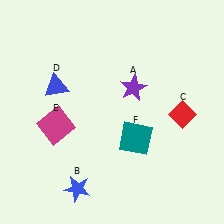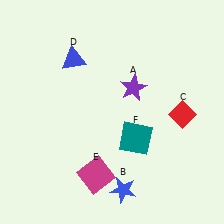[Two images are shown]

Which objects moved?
The objects that moved are: the blue star (B), the blue triangle (D), the magenta square (E).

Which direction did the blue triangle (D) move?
The blue triangle (D) moved up.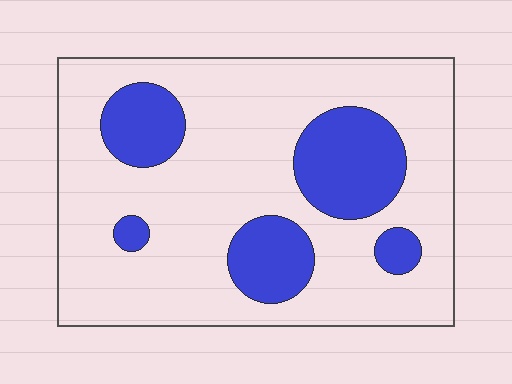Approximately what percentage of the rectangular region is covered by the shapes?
Approximately 25%.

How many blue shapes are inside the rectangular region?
5.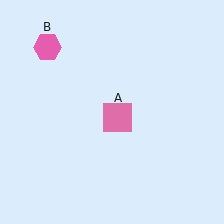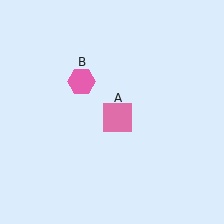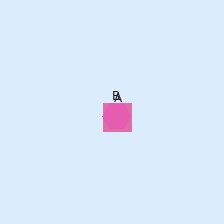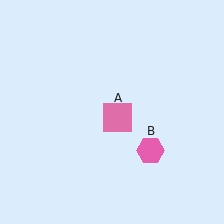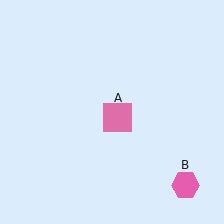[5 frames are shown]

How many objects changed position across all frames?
1 object changed position: pink hexagon (object B).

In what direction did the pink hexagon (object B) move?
The pink hexagon (object B) moved down and to the right.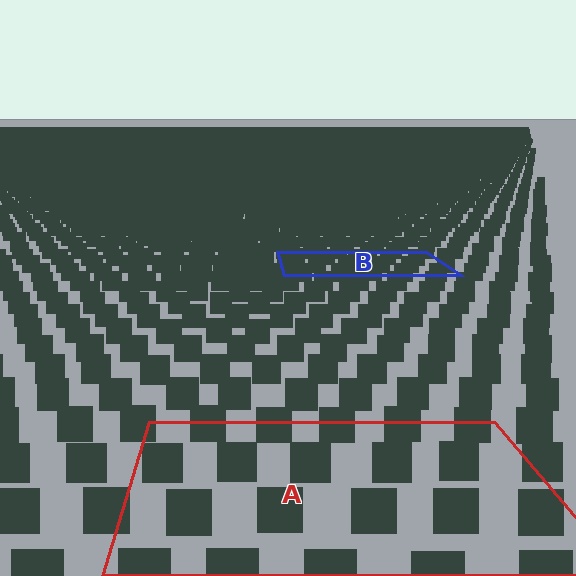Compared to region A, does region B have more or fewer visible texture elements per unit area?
Region B has more texture elements per unit area — they are packed more densely because it is farther away.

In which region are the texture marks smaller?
The texture marks are smaller in region B, because it is farther away.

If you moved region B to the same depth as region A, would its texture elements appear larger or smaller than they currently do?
They would appear larger. At a closer depth, the same texture elements are projected at a bigger on-screen size.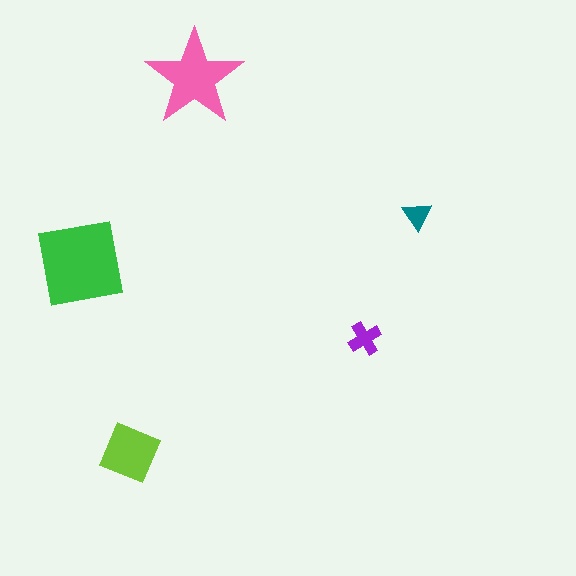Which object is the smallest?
The teal triangle.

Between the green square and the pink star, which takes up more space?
The green square.